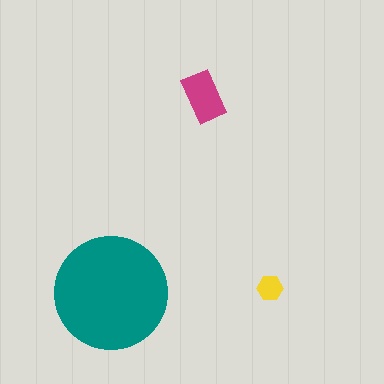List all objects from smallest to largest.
The yellow hexagon, the magenta rectangle, the teal circle.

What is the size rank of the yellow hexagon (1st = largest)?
3rd.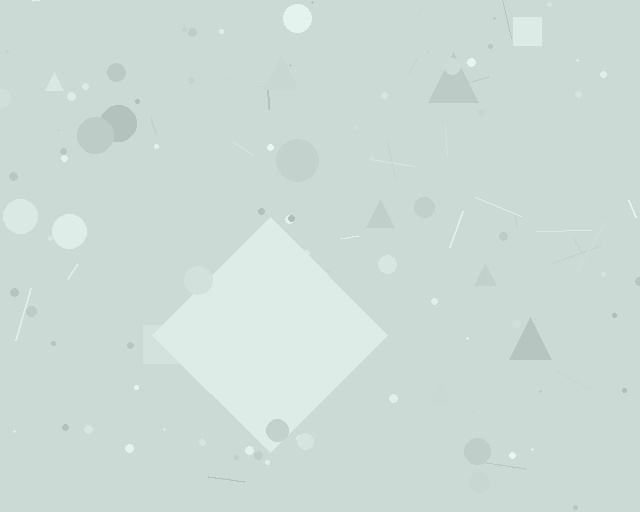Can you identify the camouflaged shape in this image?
The camouflaged shape is a diamond.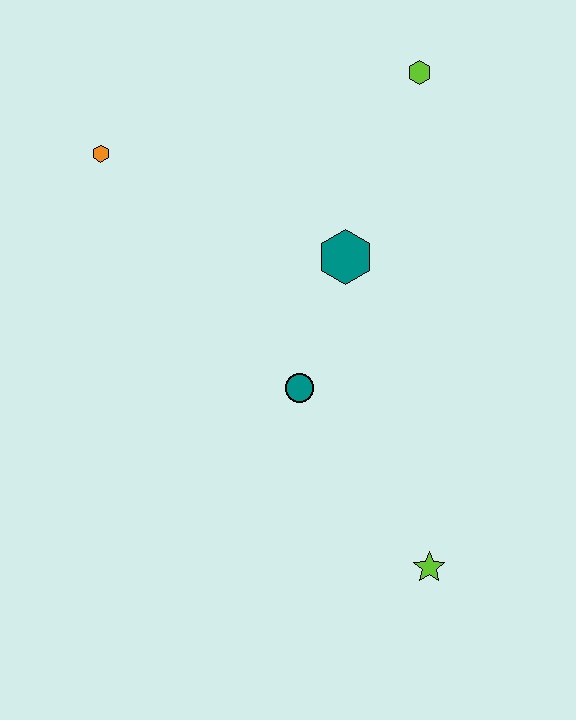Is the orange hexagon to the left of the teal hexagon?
Yes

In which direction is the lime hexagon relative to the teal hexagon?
The lime hexagon is above the teal hexagon.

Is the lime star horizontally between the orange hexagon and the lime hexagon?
No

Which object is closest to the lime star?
The teal circle is closest to the lime star.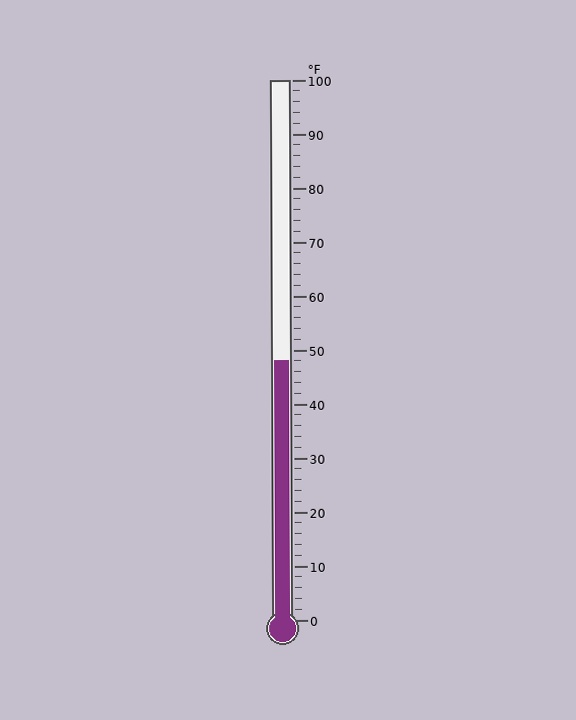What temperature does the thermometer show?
The thermometer shows approximately 48°F.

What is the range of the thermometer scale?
The thermometer scale ranges from 0°F to 100°F.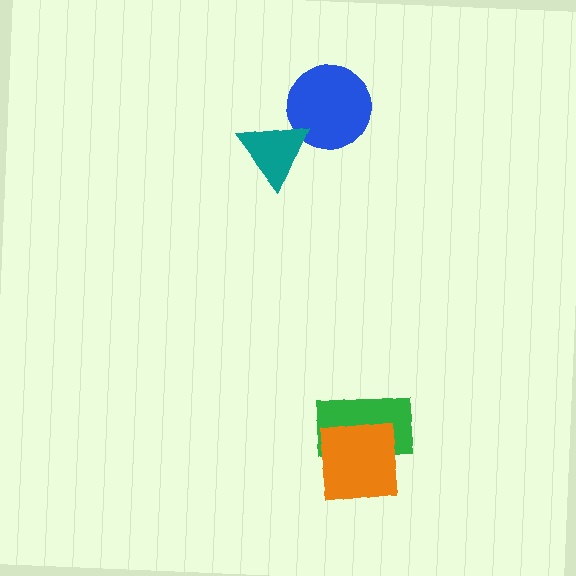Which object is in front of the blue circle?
The teal triangle is in front of the blue circle.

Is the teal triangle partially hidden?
No, no other shape covers it.